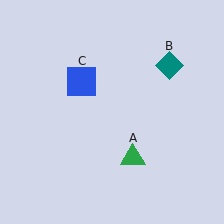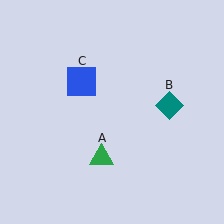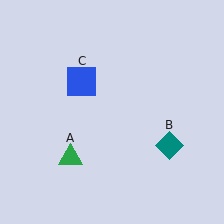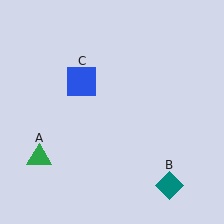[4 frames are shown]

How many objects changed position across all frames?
2 objects changed position: green triangle (object A), teal diamond (object B).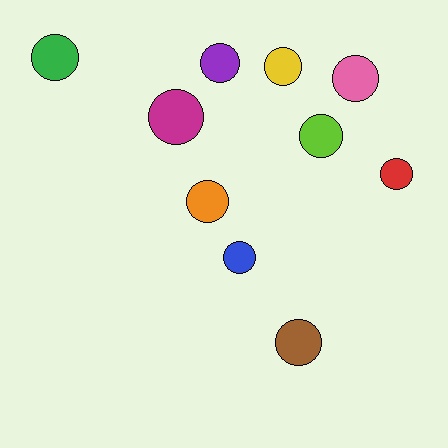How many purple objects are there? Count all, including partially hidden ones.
There is 1 purple object.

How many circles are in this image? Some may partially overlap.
There are 10 circles.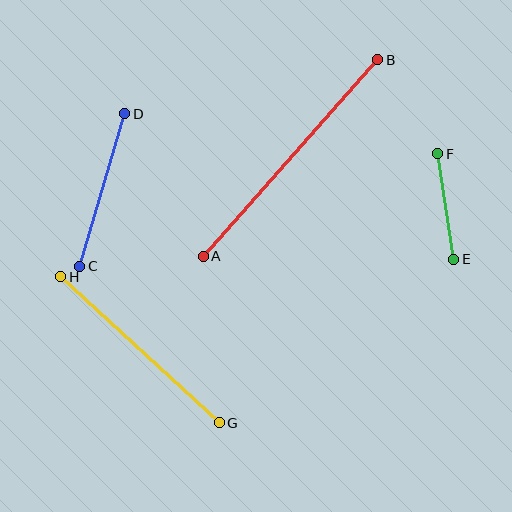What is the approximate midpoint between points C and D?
The midpoint is at approximately (102, 190) pixels.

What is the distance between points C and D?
The distance is approximately 159 pixels.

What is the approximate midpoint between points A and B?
The midpoint is at approximately (291, 158) pixels.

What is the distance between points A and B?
The distance is approximately 263 pixels.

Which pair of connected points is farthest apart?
Points A and B are farthest apart.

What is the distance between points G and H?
The distance is approximately 215 pixels.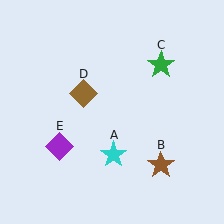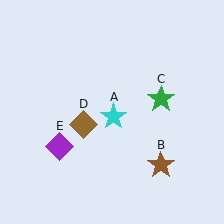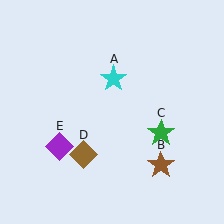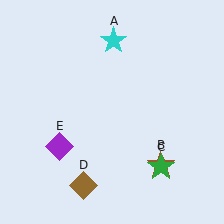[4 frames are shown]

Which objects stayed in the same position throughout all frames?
Brown star (object B) and purple diamond (object E) remained stationary.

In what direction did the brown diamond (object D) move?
The brown diamond (object D) moved down.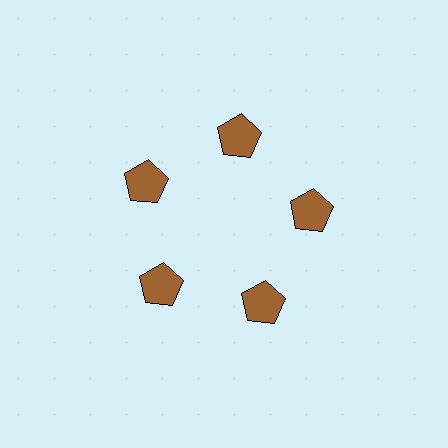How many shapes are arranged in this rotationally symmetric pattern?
There are 5 shapes, arranged in 5 groups of 1.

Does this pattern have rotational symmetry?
Yes, this pattern has 5-fold rotational symmetry. It looks the same after rotating 72 degrees around the center.